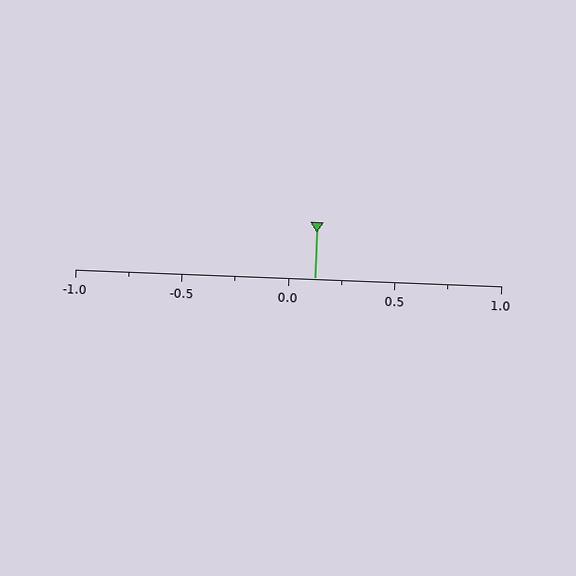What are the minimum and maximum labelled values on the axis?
The axis runs from -1.0 to 1.0.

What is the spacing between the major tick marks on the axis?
The major ticks are spaced 0.5 apart.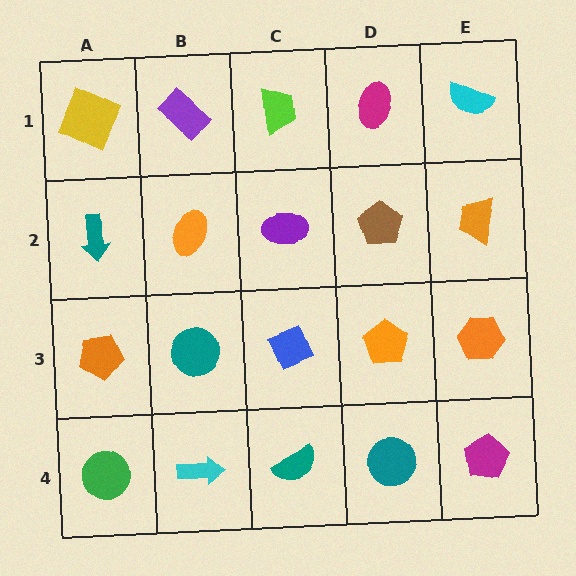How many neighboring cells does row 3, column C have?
4.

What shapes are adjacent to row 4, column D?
An orange pentagon (row 3, column D), a teal semicircle (row 4, column C), a magenta pentagon (row 4, column E).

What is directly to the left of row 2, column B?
A teal arrow.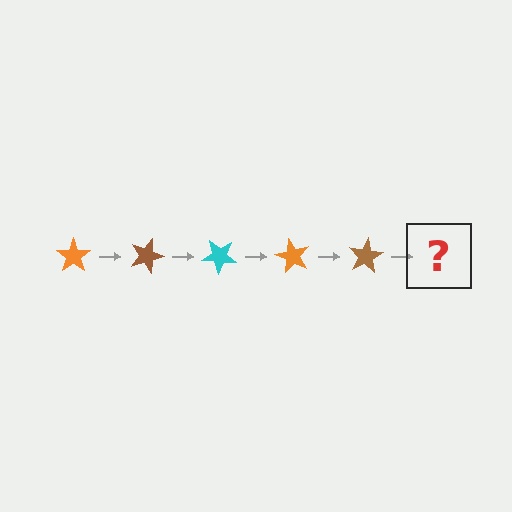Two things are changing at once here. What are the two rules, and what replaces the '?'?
The two rules are that it rotates 20 degrees each step and the color cycles through orange, brown, and cyan. The '?' should be a cyan star, rotated 100 degrees from the start.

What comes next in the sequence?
The next element should be a cyan star, rotated 100 degrees from the start.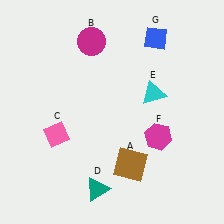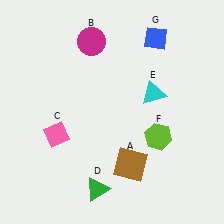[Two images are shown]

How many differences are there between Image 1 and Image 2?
There are 2 differences between the two images.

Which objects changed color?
D changed from teal to green. F changed from magenta to lime.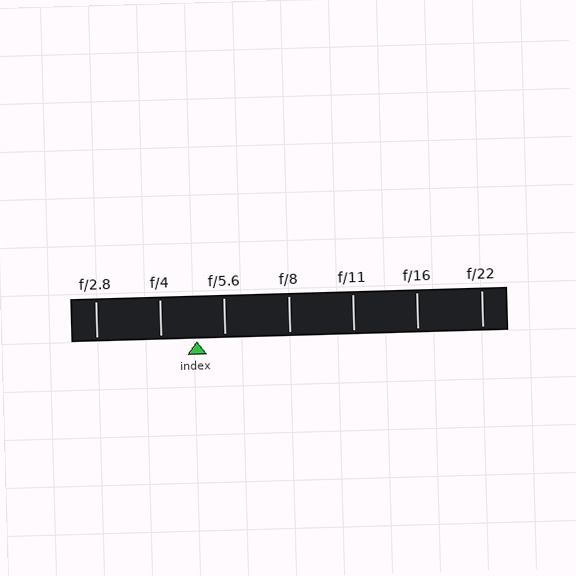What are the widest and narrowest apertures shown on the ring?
The widest aperture shown is f/2.8 and the narrowest is f/22.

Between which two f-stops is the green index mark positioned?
The index mark is between f/4 and f/5.6.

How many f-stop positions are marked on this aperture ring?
There are 7 f-stop positions marked.